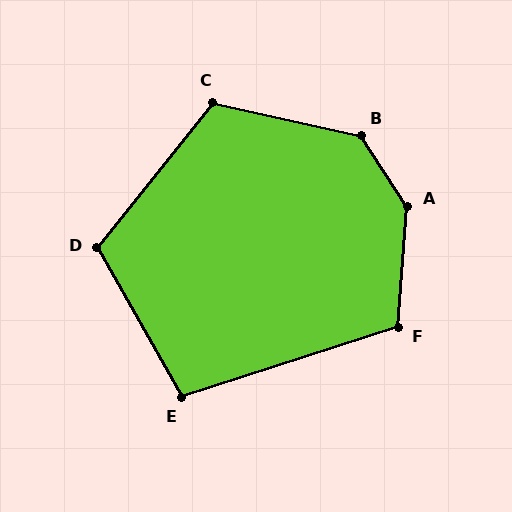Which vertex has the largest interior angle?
A, at approximately 142 degrees.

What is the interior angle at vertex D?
Approximately 112 degrees (obtuse).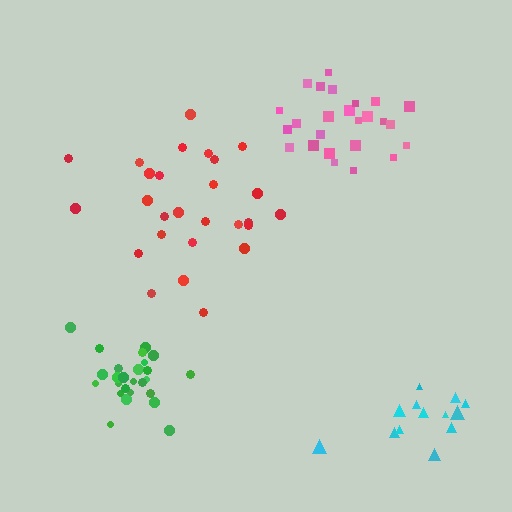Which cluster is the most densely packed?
Green.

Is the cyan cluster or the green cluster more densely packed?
Green.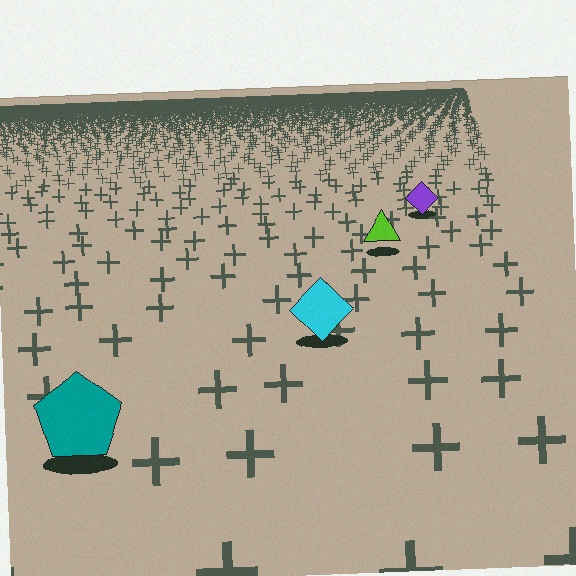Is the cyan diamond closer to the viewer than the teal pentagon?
No. The teal pentagon is closer — you can tell from the texture gradient: the ground texture is coarser near it.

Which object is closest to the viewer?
The teal pentagon is closest. The texture marks near it are larger and more spread out.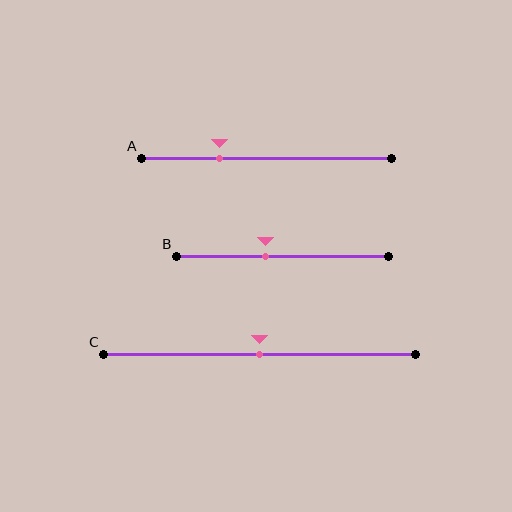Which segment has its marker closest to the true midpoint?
Segment C has its marker closest to the true midpoint.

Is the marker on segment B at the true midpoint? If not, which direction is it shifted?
No, the marker on segment B is shifted to the left by about 8% of the segment length.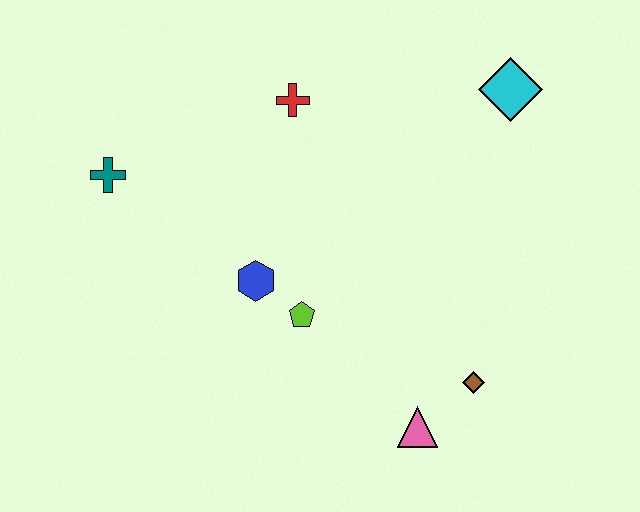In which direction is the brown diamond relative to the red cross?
The brown diamond is below the red cross.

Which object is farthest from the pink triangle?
The teal cross is farthest from the pink triangle.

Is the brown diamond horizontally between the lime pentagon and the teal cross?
No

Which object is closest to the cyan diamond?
The red cross is closest to the cyan diamond.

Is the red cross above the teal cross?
Yes